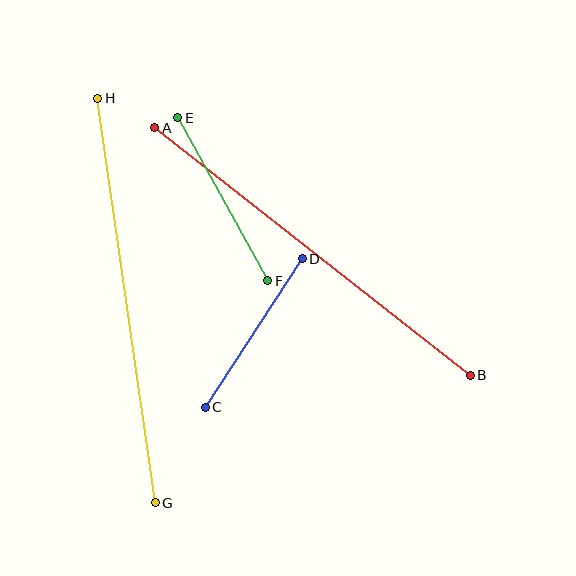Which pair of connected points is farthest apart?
Points G and H are farthest apart.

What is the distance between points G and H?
The distance is approximately 409 pixels.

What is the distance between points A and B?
The distance is approximately 401 pixels.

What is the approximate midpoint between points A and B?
The midpoint is at approximately (313, 252) pixels.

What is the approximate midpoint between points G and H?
The midpoint is at approximately (127, 300) pixels.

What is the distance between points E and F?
The distance is approximately 187 pixels.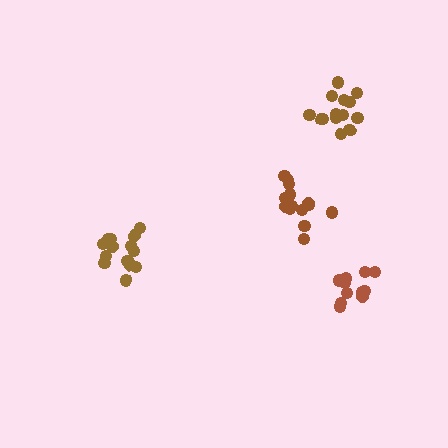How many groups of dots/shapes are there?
There are 4 groups.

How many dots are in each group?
Group 1: 14 dots, Group 2: 14 dots, Group 3: 14 dots, Group 4: 11 dots (53 total).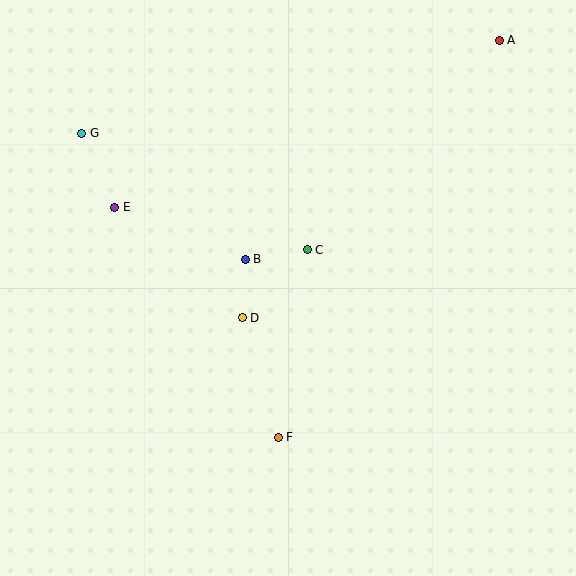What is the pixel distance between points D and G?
The distance between D and G is 244 pixels.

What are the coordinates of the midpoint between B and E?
The midpoint between B and E is at (180, 233).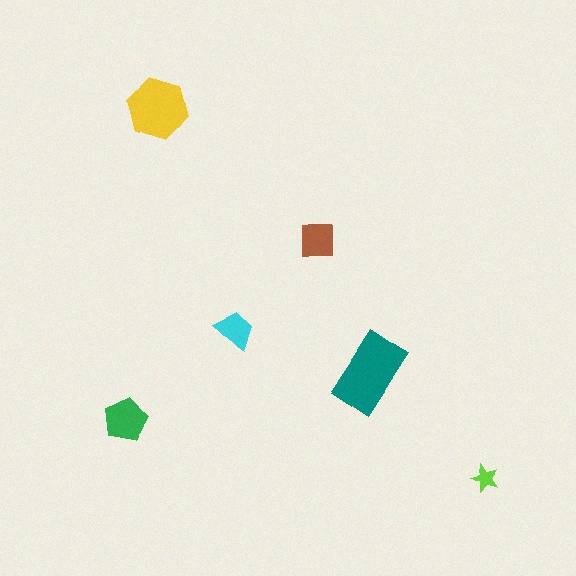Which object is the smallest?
The lime star.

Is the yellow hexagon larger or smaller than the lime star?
Larger.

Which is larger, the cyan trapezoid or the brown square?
The brown square.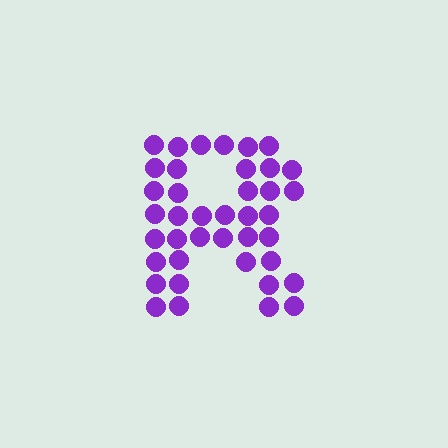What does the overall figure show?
The overall figure shows the letter R.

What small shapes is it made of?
It is made of small circles.